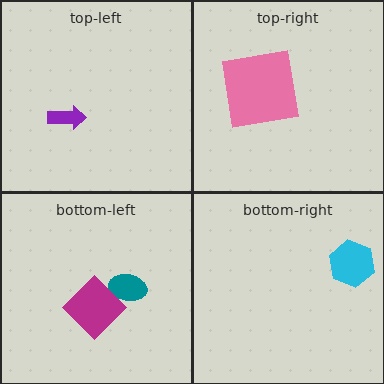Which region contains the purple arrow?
The top-left region.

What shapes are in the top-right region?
The pink square.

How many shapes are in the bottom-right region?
1.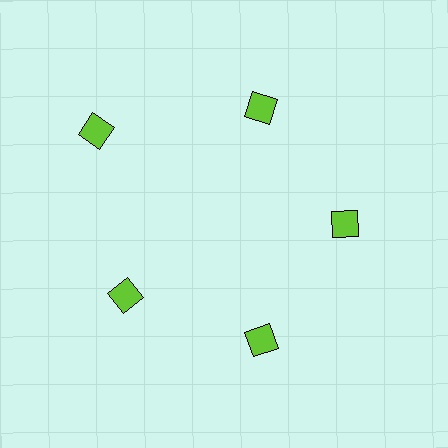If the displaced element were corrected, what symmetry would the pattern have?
It would have 5-fold rotational symmetry — the pattern would map onto itself every 72 degrees.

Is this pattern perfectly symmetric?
No. The 5 lime squares are arranged in a ring, but one element near the 10 o'clock position is pushed outward from the center, breaking the 5-fold rotational symmetry.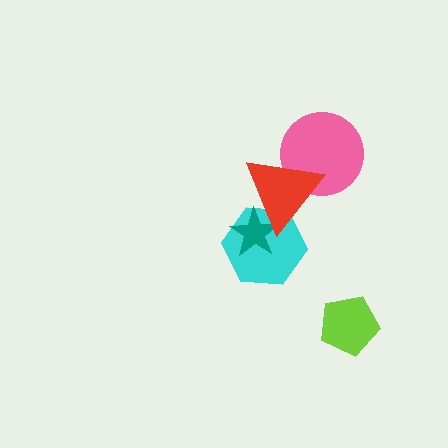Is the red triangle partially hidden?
No, no other shape covers it.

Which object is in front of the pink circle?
The red triangle is in front of the pink circle.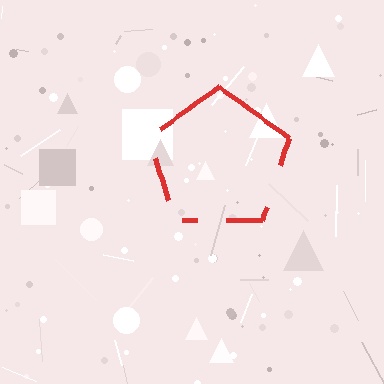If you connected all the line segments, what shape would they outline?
They would outline a pentagon.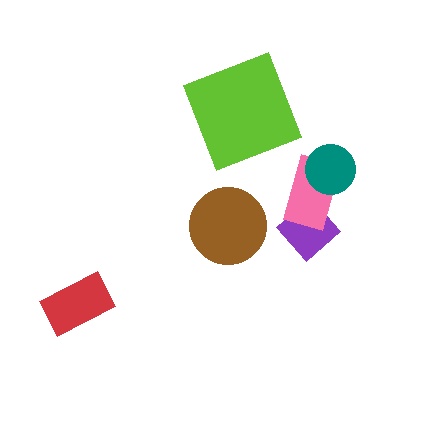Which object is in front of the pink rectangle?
The teal circle is in front of the pink rectangle.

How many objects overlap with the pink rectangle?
2 objects overlap with the pink rectangle.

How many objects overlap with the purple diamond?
1 object overlaps with the purple diamond.